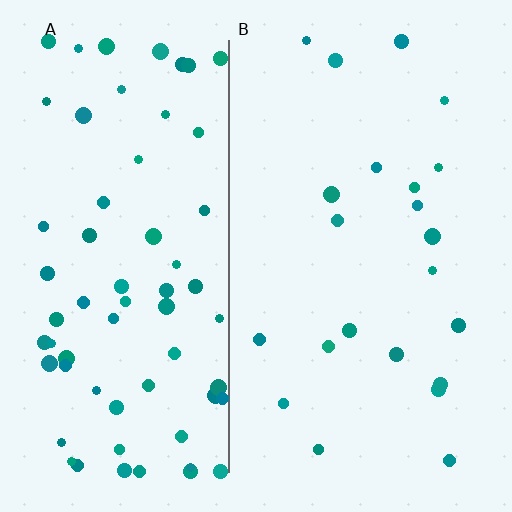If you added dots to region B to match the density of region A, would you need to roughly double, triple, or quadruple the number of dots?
Approximately triple.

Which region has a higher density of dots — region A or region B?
A (the left).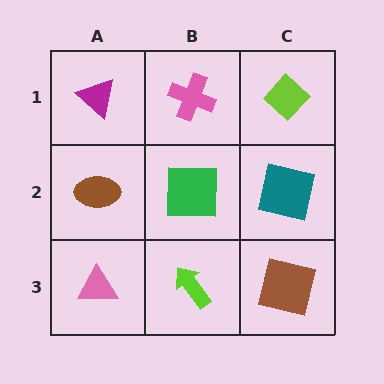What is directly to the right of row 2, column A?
A green square.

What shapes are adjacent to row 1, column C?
A teal square (row 2, column C), a pink cross (row 1, column B).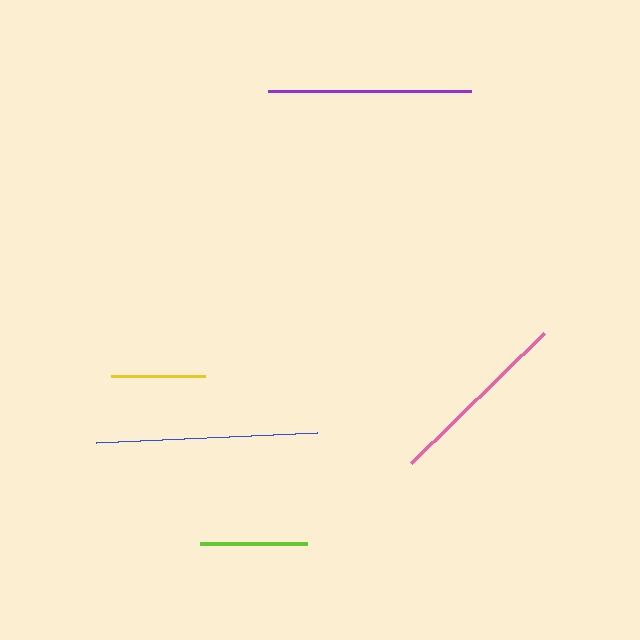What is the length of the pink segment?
The pink segment is approximately 186 pixels long.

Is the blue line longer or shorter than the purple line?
The blue line is longer than the purple line.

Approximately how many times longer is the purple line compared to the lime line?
The purple line is approximately 1.9 times the length of the lime line.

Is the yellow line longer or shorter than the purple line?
The purple line is longer than the yellow line.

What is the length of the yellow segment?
The yellow segment is approximately 94 pixels long.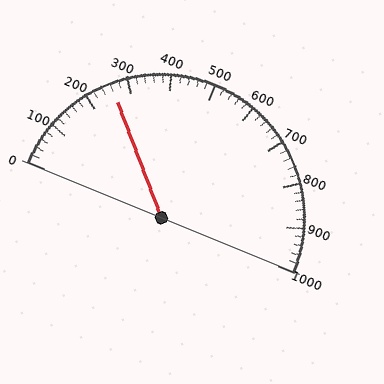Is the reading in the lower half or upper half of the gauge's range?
The reading is in the lower half of the range (0 to 1000).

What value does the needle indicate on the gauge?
The needle indicates approximately 260.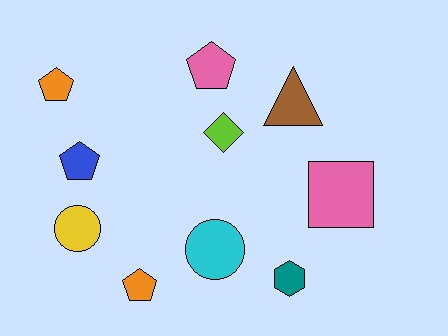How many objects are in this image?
There are 10 objects.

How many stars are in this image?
There are no stars.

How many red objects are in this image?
There are no red objects.